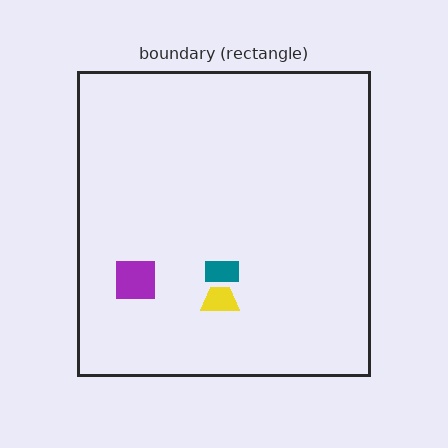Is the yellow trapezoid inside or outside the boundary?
Inside.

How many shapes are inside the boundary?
3 inside, 0 outside.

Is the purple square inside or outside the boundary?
Inside.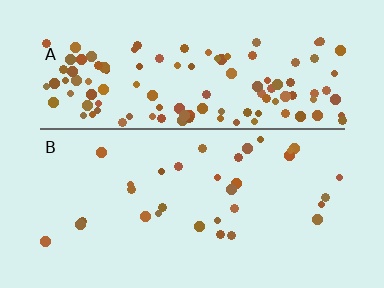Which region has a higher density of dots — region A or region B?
A (the top).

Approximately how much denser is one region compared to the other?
Approximately 3.8× — region A over region B.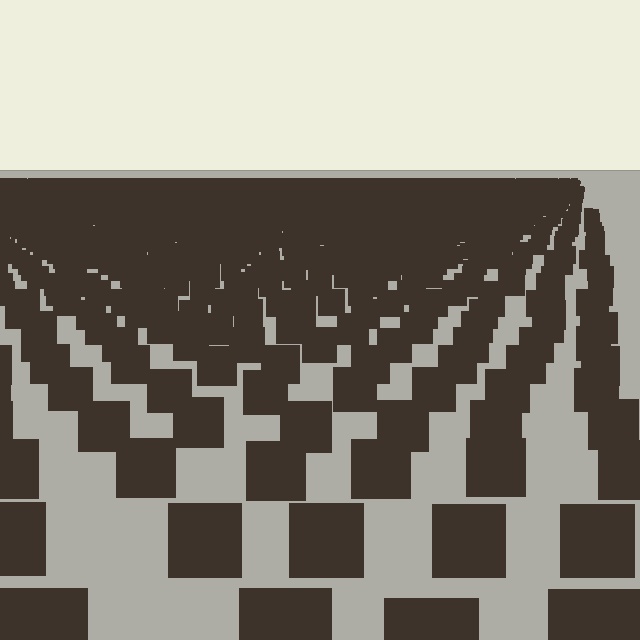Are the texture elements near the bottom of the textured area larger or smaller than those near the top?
Larger. Near the bottom, elements are closer to the viewer and appear at a bigger on-screen size.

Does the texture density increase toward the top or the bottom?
Density increases toward the top.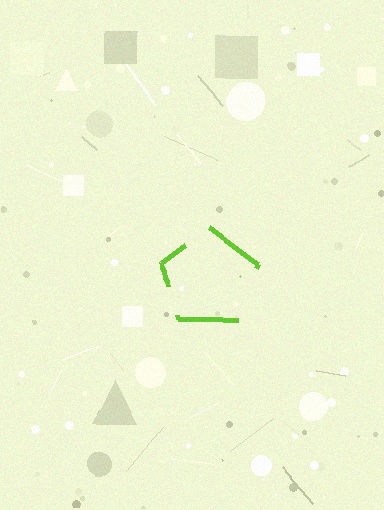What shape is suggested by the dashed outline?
The dashed outline suggests a pentagon.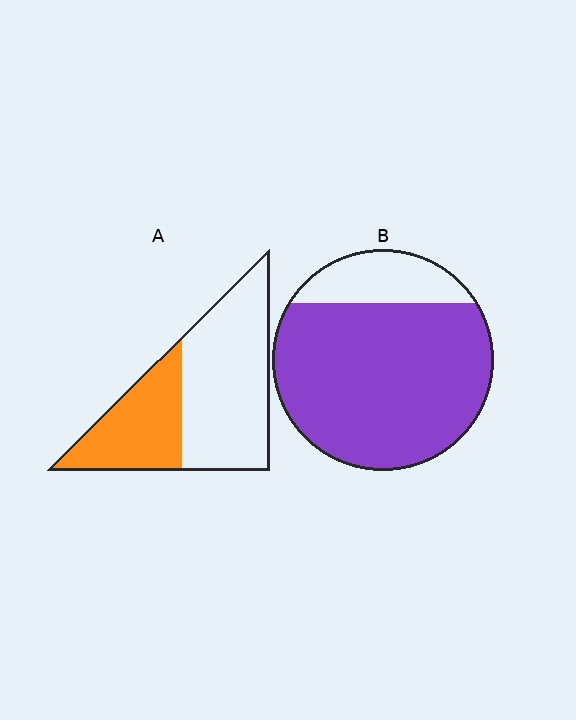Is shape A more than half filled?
No.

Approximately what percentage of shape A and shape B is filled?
A is approximately 35% and B is approximately 80%.